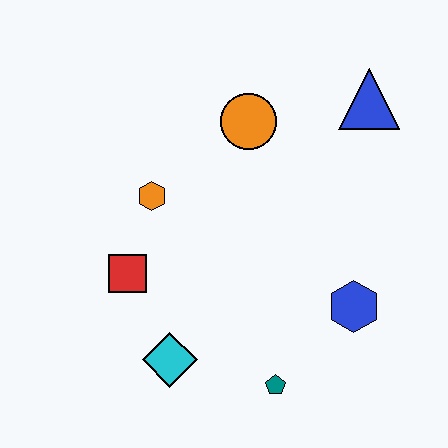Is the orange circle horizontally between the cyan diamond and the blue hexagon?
Yes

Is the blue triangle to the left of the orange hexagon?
No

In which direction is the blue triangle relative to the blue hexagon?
The blue triangle is above the blue hexagon.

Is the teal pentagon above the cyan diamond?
No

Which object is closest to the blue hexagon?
The teal pentagon is closest to the blue hexagon.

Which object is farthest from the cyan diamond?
The blue triangle is farthest from the cyan diamond.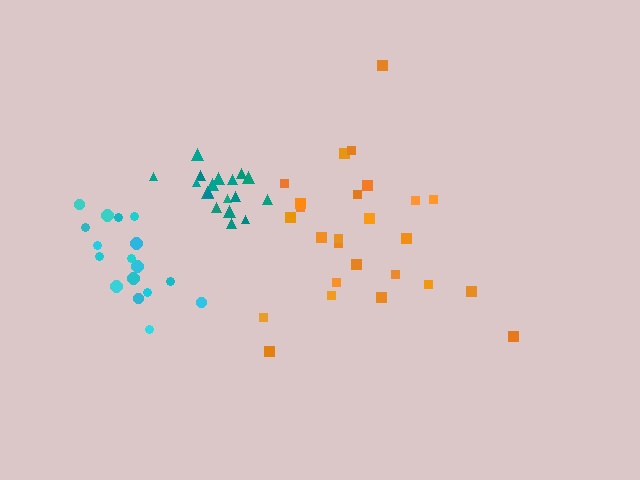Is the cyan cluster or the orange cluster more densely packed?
Cyan.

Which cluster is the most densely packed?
Cyan.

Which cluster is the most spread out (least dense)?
Orange.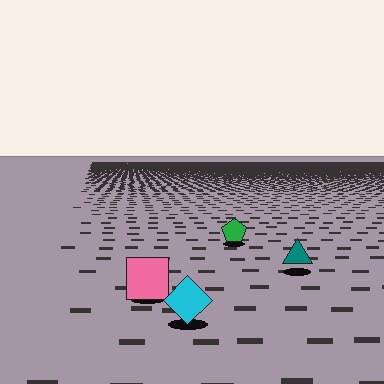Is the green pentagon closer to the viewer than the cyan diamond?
No. The cyan diamond is closer — you can tell from the texture gradient: the ground texture is coarser near it.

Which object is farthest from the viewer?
The green pentagon is farthest from the viewer. It appears smaller and the ground texture around it is denser.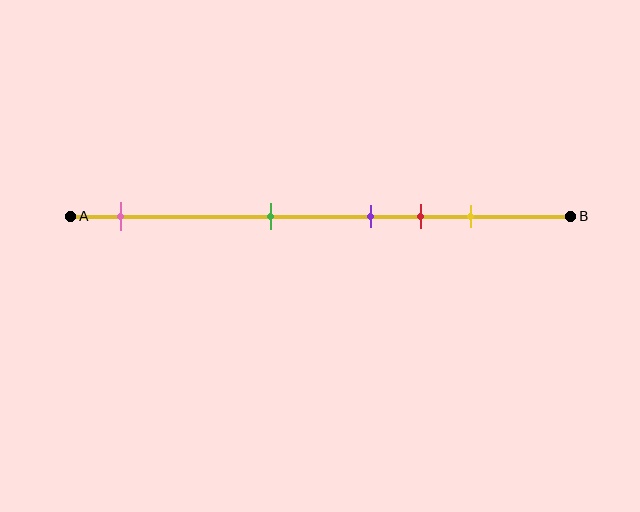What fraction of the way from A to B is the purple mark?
The purple mark is approximately 60% (0.6) of the way from A to B.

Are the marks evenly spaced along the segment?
No, the marks are not evenly spaced.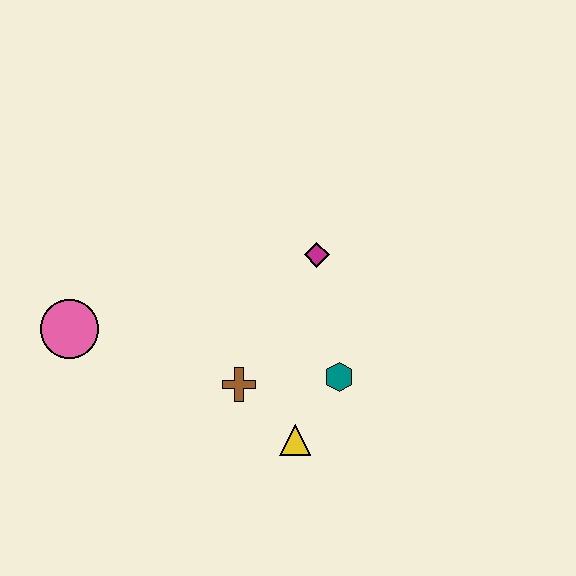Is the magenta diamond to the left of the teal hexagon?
Yes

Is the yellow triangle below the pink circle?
Yes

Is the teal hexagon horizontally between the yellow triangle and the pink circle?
No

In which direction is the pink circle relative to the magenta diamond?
The pink circle is to the left of the magenta diamond.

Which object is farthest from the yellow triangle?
The pink circle is farthest from the yellow triangle.